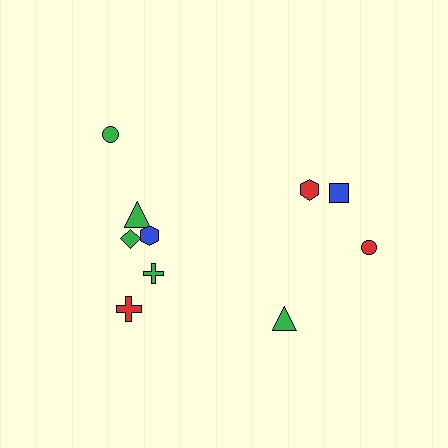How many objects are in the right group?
There are 4 objects.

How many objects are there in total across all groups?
There are 10 objects.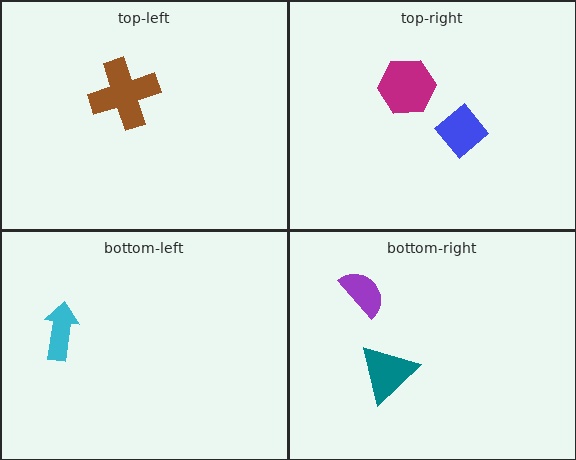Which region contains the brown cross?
The top-left region.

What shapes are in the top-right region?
The blue diamond, the magenta hexagon.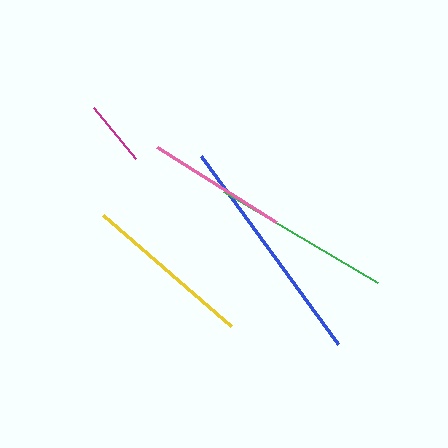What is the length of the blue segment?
The blue segment is approximately 233 pixels long.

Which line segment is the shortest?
The magenta line is the shortest at approximately 67 pixels.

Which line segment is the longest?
The blue line is the longest at approximately 233 pixels.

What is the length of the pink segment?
The pink segment is approximately 140 pixels long.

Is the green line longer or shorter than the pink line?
The green line is longer than the pink line.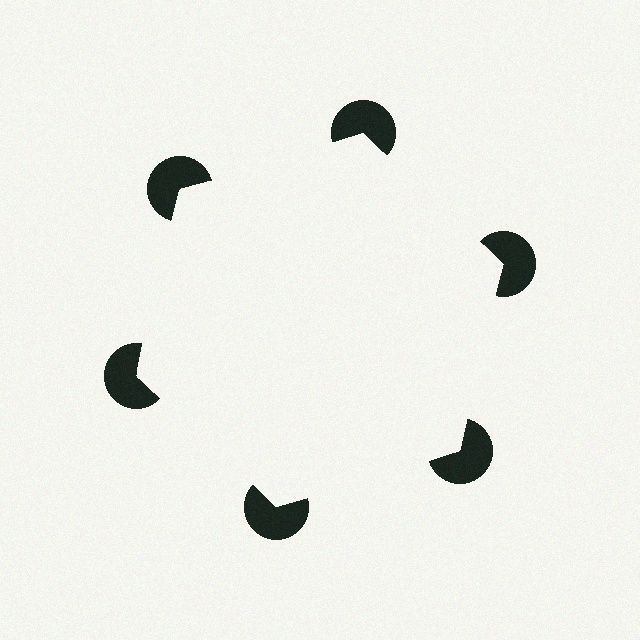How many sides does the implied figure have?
6 sides.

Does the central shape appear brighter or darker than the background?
It typically appears slightly brighter than the background, even though no actual brightness change is drawn.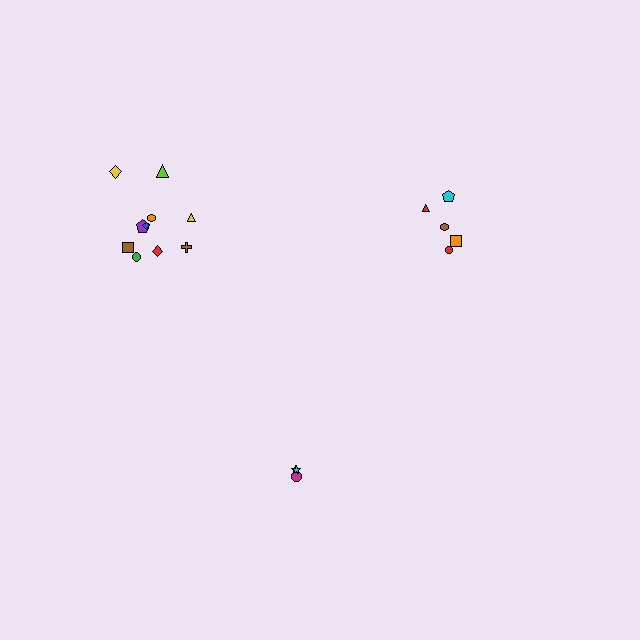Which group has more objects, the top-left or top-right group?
The top-left group.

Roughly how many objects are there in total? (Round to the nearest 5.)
Roughly 20 objects in total.